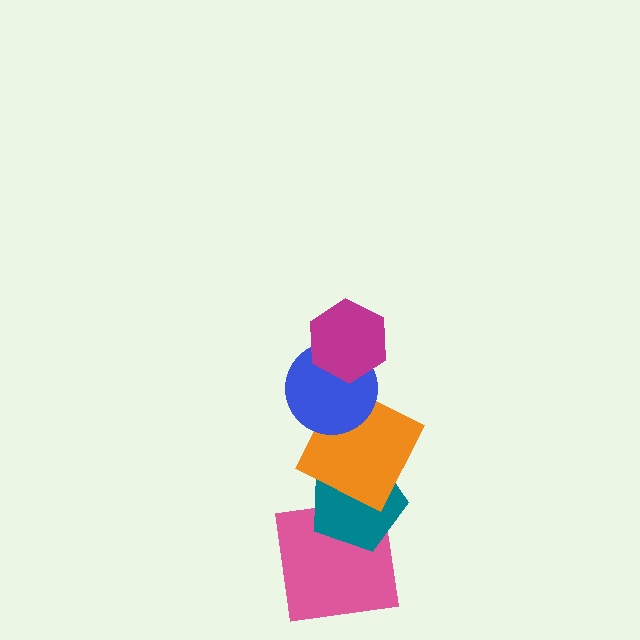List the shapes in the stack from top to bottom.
From top to bottom: the magenta hexagon, the blue circle, the orange square, the teal pentagon, the pink square.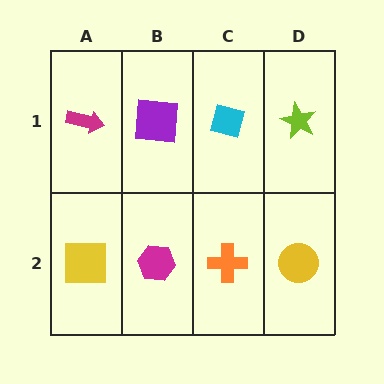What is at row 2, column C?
An orange cross.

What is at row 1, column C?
A cyan diamond.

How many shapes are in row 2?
4 shapes.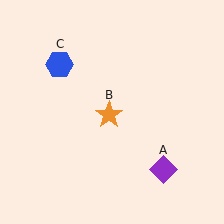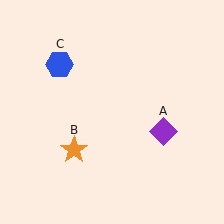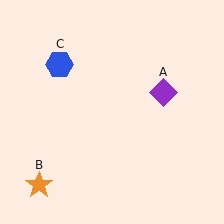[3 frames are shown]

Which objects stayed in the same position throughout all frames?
Blue hexagon (object C) remained stationary.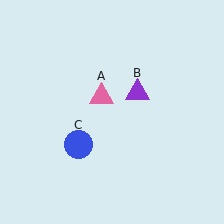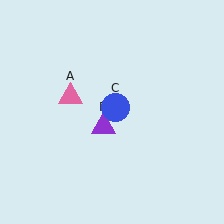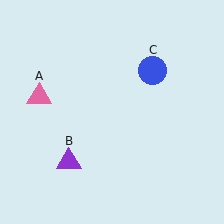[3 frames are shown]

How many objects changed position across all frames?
3 objects changed position: pink triangle (object A), purple triangle (object B), blue circle (object C).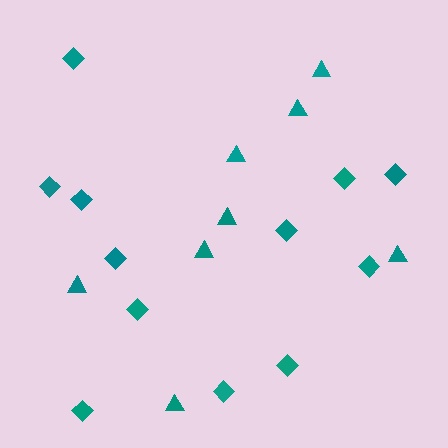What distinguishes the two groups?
There are 2 groups: one group of triangles (8) and one group of diamonds (12).